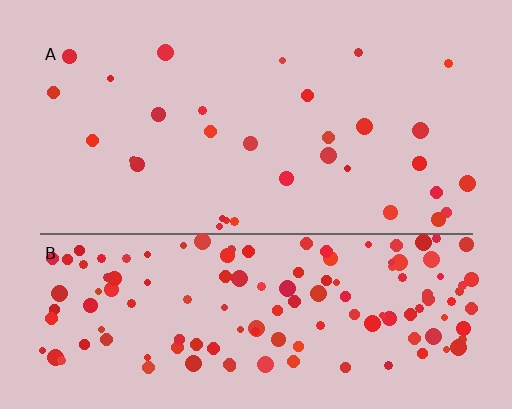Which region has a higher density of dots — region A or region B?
B (the bottom).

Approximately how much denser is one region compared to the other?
Approximately 4.5× — region B over region A.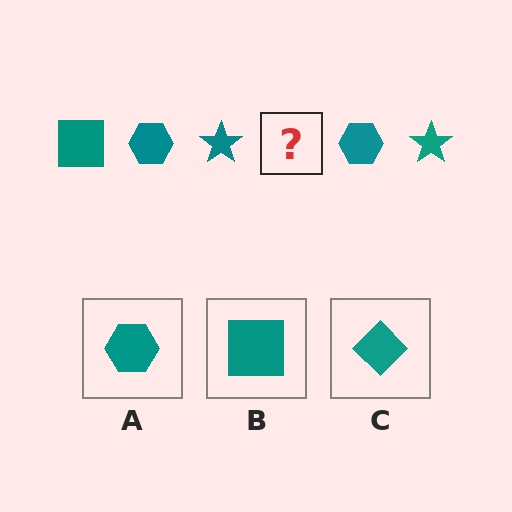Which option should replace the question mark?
Option B.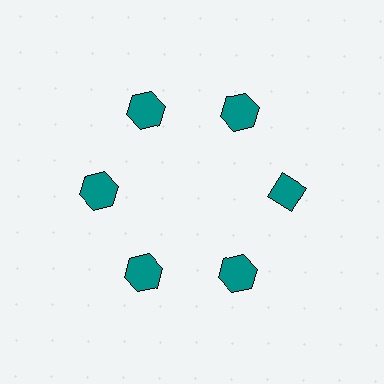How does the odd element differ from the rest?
It has a different shape: diamond instead of hexagon.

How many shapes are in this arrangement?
There are 6 shapes arranged in a ring pattern.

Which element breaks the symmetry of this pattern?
The teal diamond at roughly the 3 o'clock position breaks the symmetry. All other shapes are teal hexagons.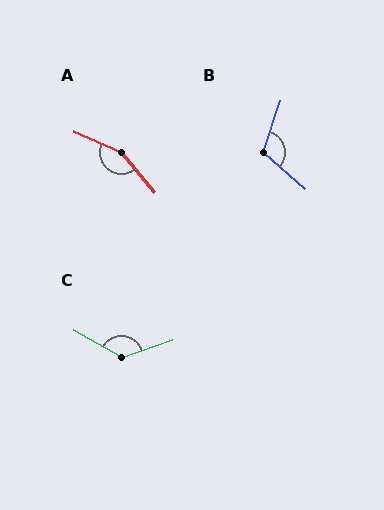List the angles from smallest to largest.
B (112°), C (132°), A (154°).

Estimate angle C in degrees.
Approximately 132 degrees.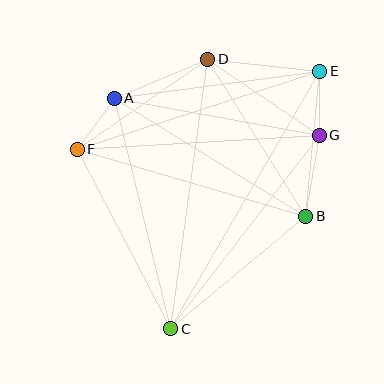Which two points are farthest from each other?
Points C and E are farthest from each other.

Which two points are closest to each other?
Points A and F are closest to each other.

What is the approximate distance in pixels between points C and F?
The distance between C and F is approximately 202 pixels.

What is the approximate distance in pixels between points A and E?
The distance between A and E is approximately 207 pixels.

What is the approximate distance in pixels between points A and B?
The distance between A and B is approximately 224 pixels.